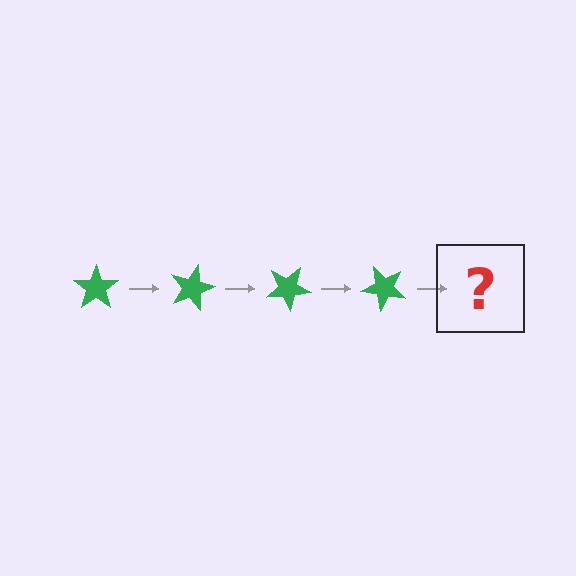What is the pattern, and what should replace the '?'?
The pattern is that the star rotates 15 degrees each step. The '?' should be a green star rotated 60 degrees.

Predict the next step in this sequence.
The next step is a green star rotated 60 degrees.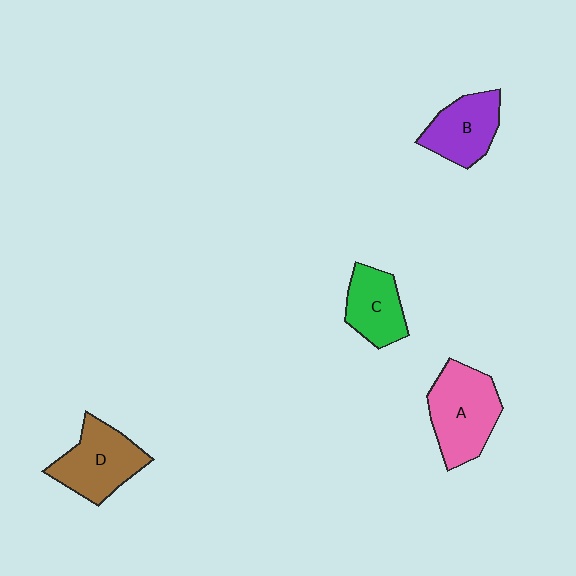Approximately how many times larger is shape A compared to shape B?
Approximately 1.3 times.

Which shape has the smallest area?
Shape C (green).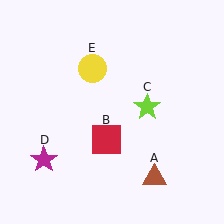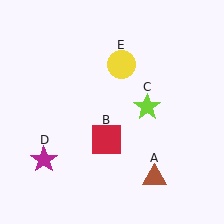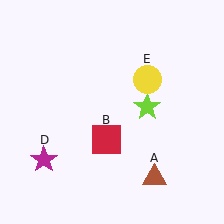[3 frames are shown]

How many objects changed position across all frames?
1 object changed position: yellow circle (object E).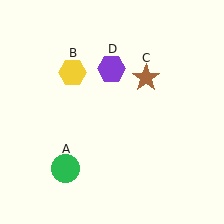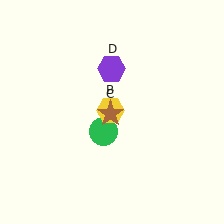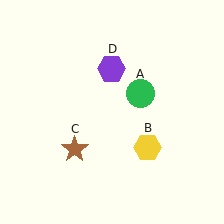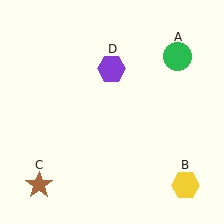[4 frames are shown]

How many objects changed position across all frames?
3 objects changed position: green circle (object A), yellow hexagon (object B), brown star (object C).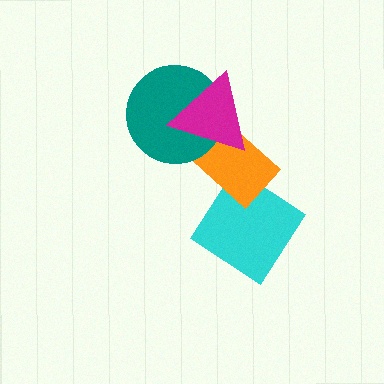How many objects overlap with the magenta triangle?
2 objects overlap with the magenta triangle.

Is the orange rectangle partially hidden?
Yes, it is partially covered by another shape.